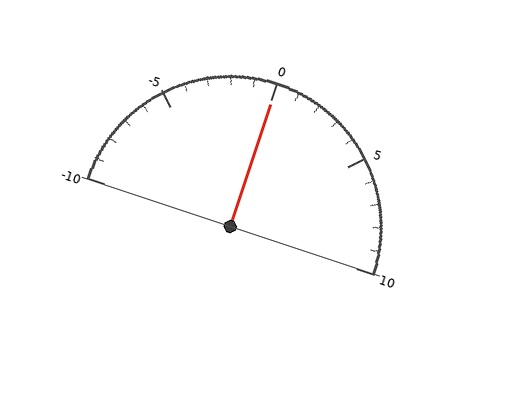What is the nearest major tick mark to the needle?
The nearest major tick mark is 0.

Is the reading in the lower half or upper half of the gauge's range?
The reading is in the upper half of the range (-10 to 10).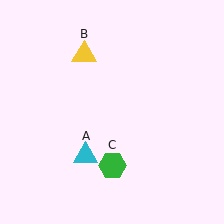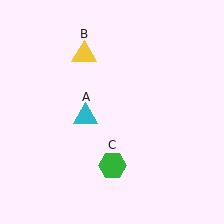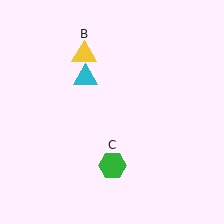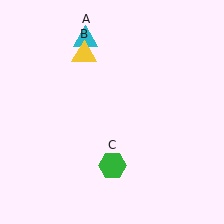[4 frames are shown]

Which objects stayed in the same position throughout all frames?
Yellow triangle (object B) and green hexagon (object C) remained stationary.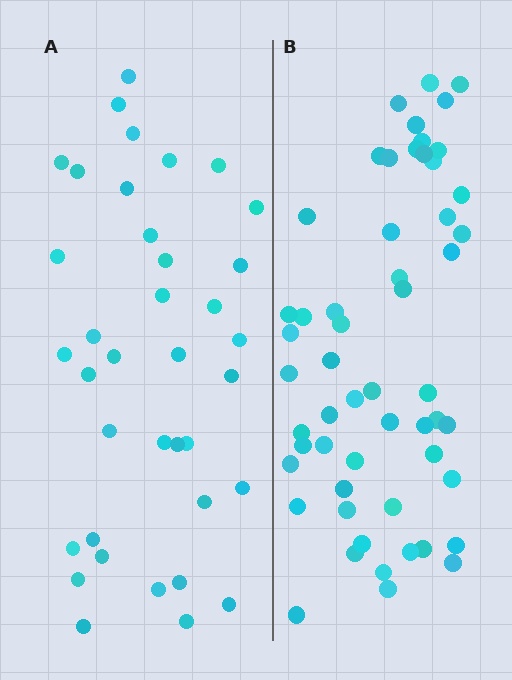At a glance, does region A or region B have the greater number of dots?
Region B (the right region) has more dots.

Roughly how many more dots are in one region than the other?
Region B has approximately 20 more dots than region A.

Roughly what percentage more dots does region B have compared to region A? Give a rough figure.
About 50% more.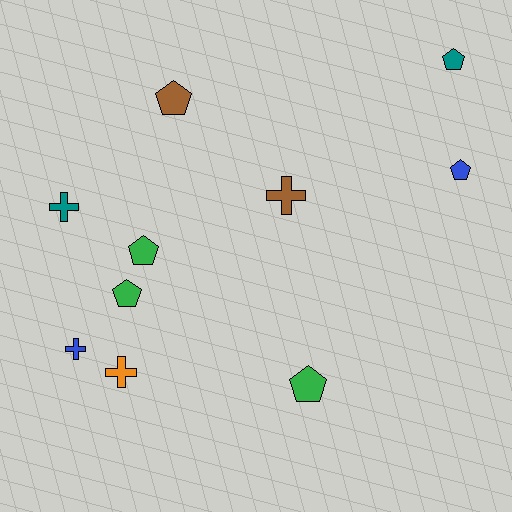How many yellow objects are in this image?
There are no yellow objects.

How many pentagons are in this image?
There are 6 pentagons.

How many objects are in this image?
There are 10 objects.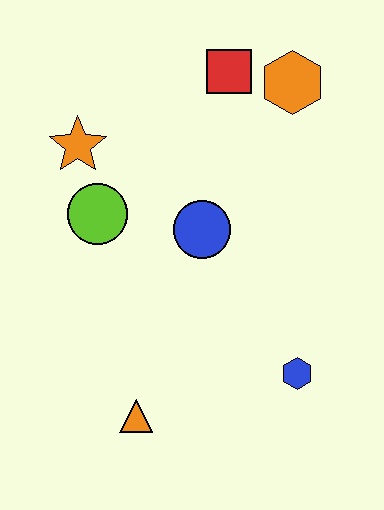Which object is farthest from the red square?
The orange triangle is farthest from the red square.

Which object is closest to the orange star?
The lime circle is closest to the orange star.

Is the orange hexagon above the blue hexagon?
Yes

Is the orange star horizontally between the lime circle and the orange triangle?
No